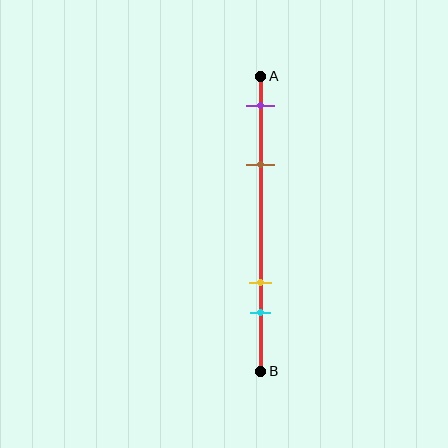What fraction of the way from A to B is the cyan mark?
The cyan mark is approximately 80% (0.8) of the way from A to B.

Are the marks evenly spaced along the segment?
No, the marks are not evenly spaced.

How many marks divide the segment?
There are 4 marks dividing the segment.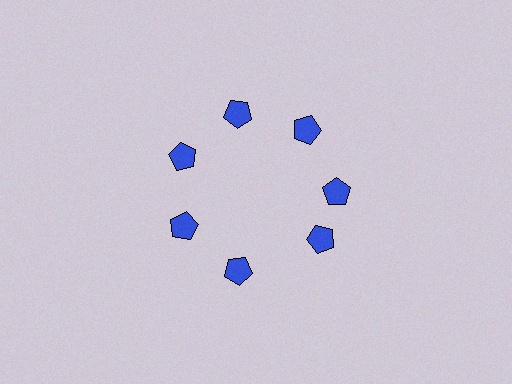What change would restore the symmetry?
The symmetry would be restored by rotating it back into even spacing with its neighbors so that all 7 pentagons sit at equal angles and equal distance from the center.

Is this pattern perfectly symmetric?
No. The 7 blue pentagons are arranged in a ring, but one element near the 5 o'clock position is rotated out of alignment along the ring, breaking the 7-fold rotational symmetry.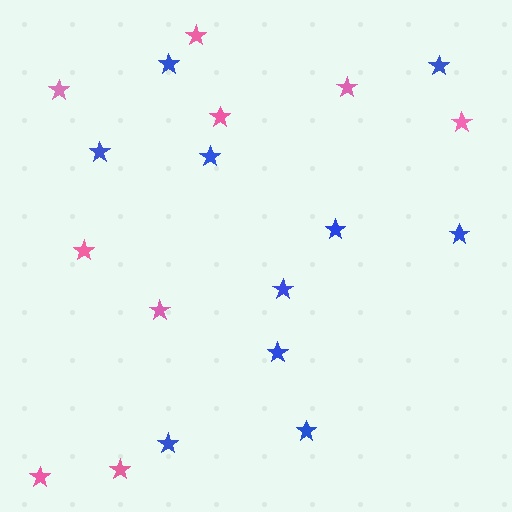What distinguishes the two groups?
There are 2 groups: one group of pink stars (9) and one group of blue stars (10).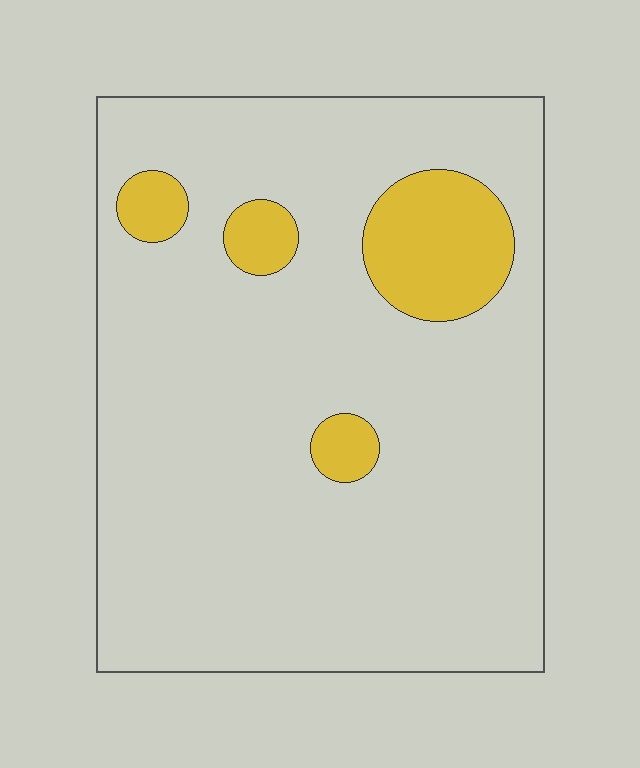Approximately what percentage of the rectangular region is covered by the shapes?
Approximately 10%.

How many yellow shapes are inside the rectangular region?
4.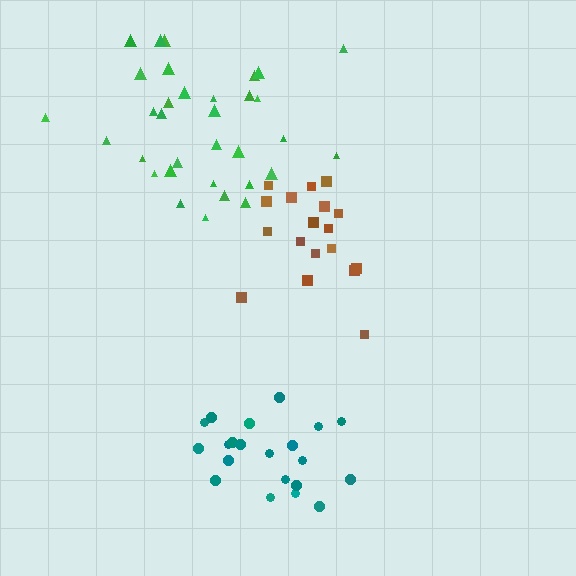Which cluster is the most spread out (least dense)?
Green.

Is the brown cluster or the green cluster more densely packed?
Brown.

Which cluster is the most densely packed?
Teal.